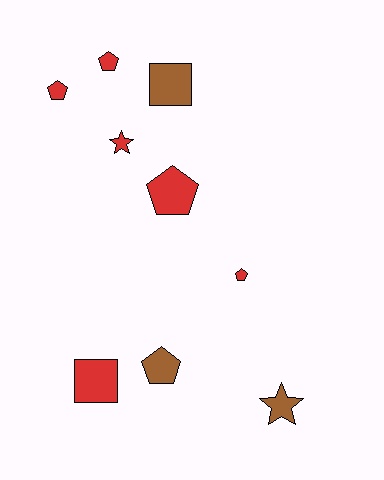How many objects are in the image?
There are 9 objects.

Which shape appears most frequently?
Pentagon, with 5 objects.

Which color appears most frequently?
Red, with 6 objects.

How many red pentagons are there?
There are 4 red pentagons.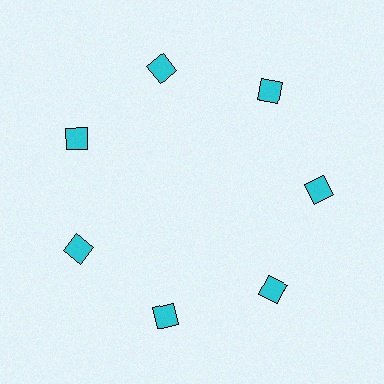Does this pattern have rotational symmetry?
Yes, this pattern has 7-fold rotational symmetry. It looks the same after rotating 51 degrees around the center.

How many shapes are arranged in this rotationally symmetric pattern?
There are 7 shapes, arranged in 7 groups of 1.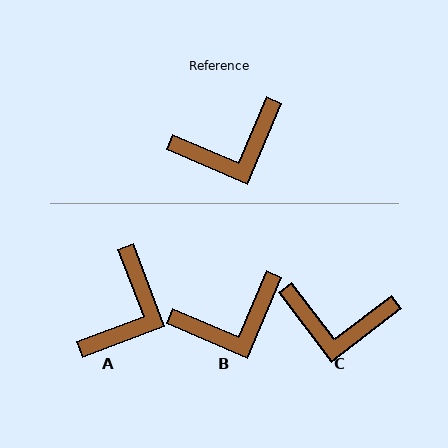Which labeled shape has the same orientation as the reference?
B.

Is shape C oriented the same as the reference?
No, it is off by about 29 degrees.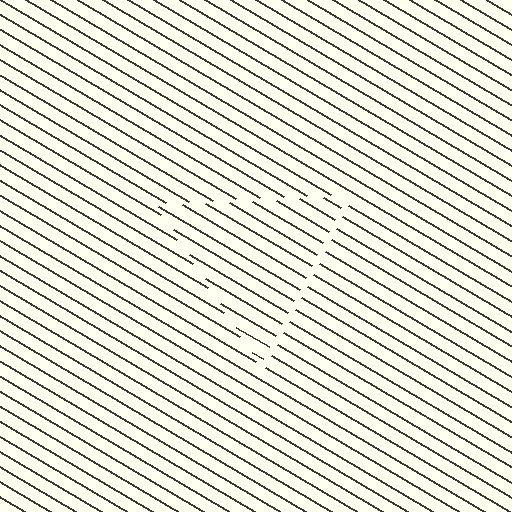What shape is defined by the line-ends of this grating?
An illusory triangle. The interior of the shape contains the same grating, shifted by half a period — the contour is defined by the phase discontinuity where line-ends from the inner and outer gratings abut.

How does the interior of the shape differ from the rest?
The interior of the shape contains the same grating, shifted by half a period — the contour is defined by the phase discontinuity where line-ends from the inner and outer gratings abut.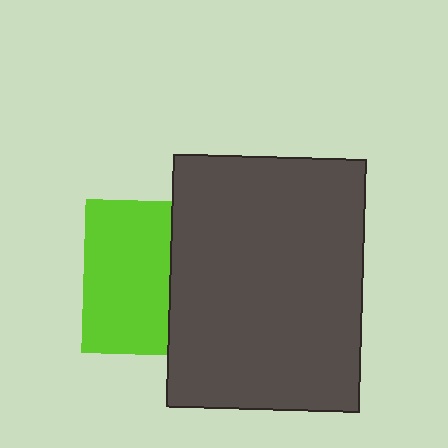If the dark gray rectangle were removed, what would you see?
You would see the complete lime square.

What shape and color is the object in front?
The object in front is a dark gray rectangle.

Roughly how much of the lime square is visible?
About half of it is visible (roughly 56%).